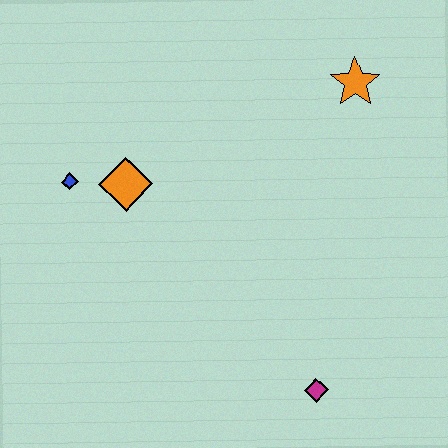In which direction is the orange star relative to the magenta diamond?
The orange star is above the magenta diamond.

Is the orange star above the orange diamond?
Yes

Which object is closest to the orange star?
The orange diamond is closest to the orange star.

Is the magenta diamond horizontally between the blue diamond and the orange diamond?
No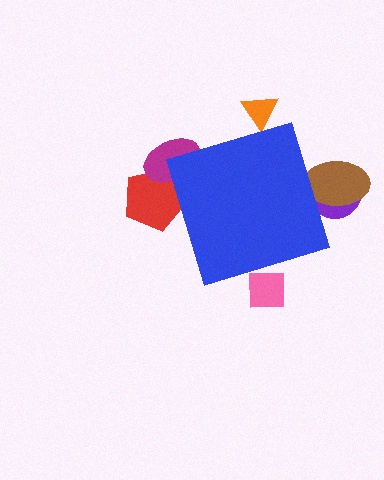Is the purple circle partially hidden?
Yes, the purple circle is partially hidden behind the blue diamond.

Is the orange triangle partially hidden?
Yes, the orange triangle is partially hidden behind the blue diamond.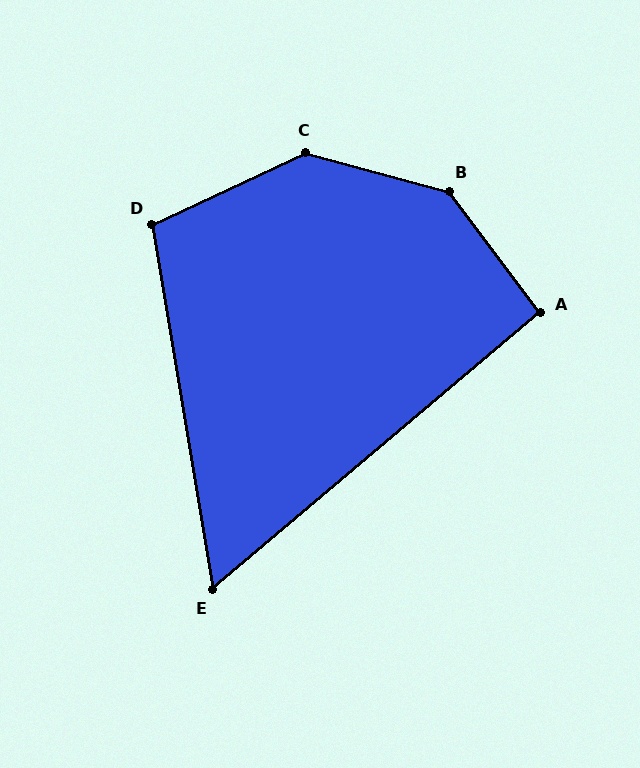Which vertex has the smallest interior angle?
E, at approximately 59 degrees.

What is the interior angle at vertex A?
Approximately 93 degrees (approximately right).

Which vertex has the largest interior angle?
B, at approximately 142 degrees.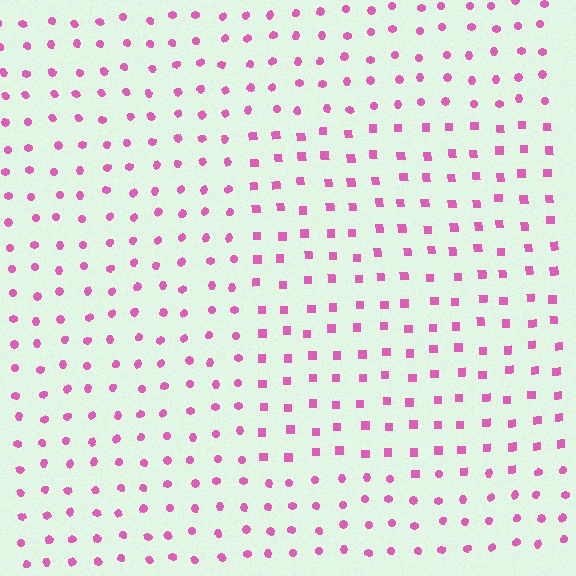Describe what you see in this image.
The image is filled with small pink elements arranged in a uniform grid. A rectangle-shaped region contains squares, while the surrounding area contains circles. The boundary is defined purely by the change in element shape.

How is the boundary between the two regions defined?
The boundary is defined by a change in element shape: squares inside vs. circles outside. All elements share the same color and spacing.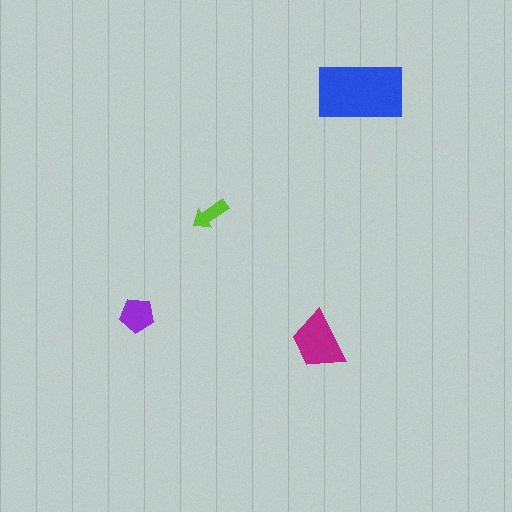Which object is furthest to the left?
The purple pentagon is leftmost.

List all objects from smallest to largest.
The lime arrow, the purple pentagon, the magenta trapezoid, the blue rectangle.